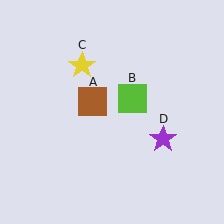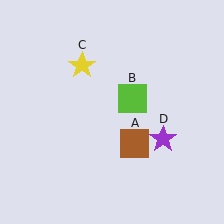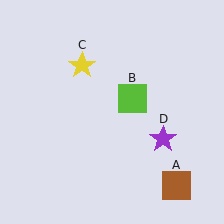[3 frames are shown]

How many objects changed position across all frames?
1 object changed position: brown square (object A).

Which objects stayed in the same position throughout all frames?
Lime square (object B) and yellow star (object C) and purple star (object D) remained stationary.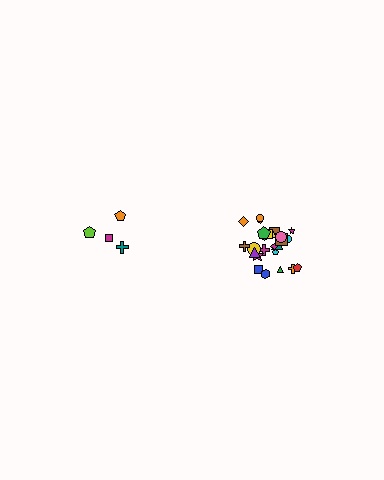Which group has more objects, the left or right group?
The right group.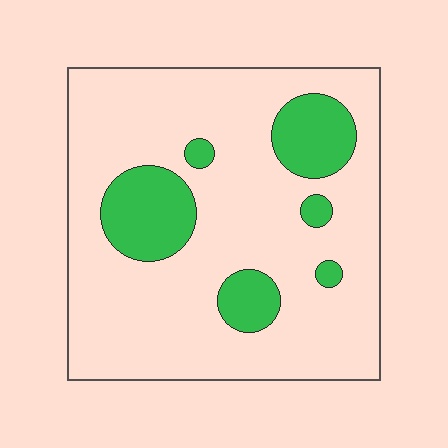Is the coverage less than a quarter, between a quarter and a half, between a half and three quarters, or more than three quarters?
Less than a quarter.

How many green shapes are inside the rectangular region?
6.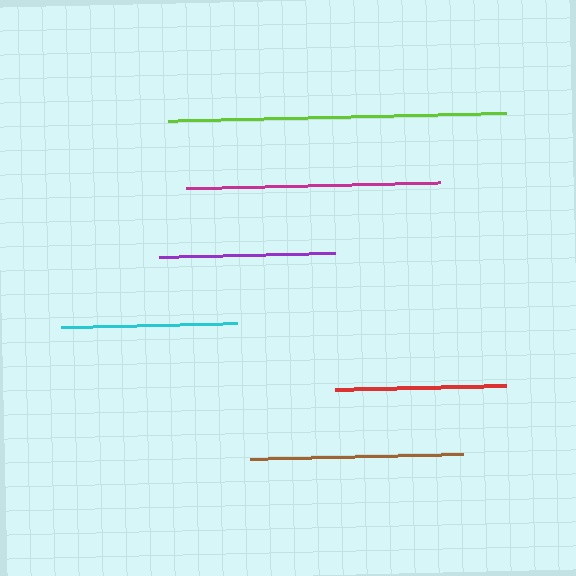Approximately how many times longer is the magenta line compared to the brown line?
The magenta line is approximately 1.2 times the length of the brown line.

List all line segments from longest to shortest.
From longest to shortest: lime, magenta, brown, purple, cyan, red.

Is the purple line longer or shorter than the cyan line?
The purple line is longer than the cyan line.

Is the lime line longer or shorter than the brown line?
The lime line is longer than the brown line.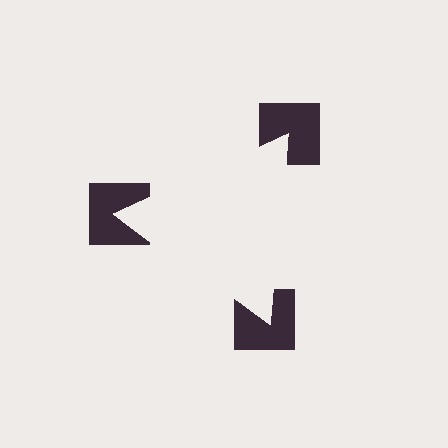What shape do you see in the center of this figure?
An illusory triangle — its edges are inferred from the aligned wedge cuts in the notched squares, not physically drawn.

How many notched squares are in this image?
There are 3 — one at each vertex of the illusory triangle.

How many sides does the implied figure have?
3 sides.